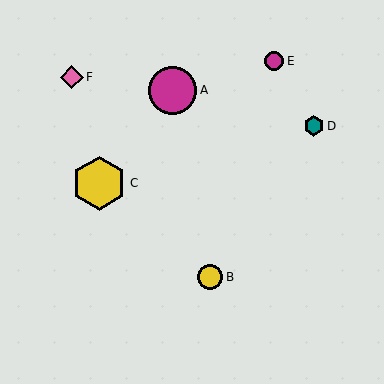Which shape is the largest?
The yellow hexagon (labeled C) is the largest.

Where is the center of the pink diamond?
The center of the pink diamond is at (72, 77).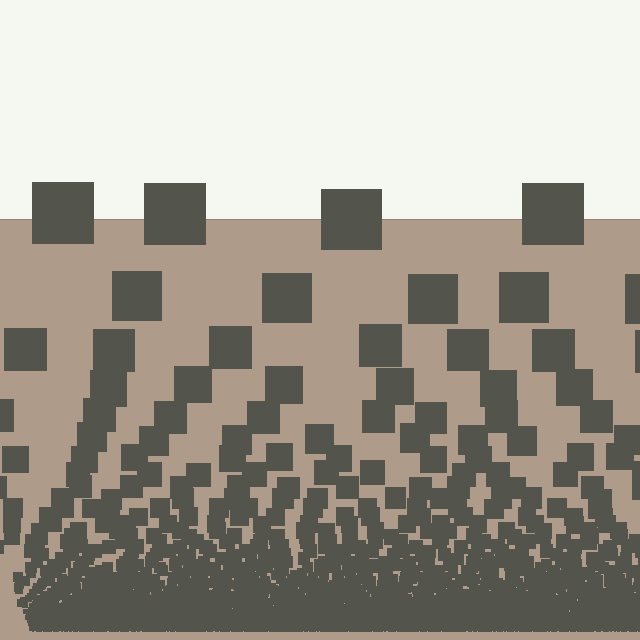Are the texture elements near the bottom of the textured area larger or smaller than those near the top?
Smaller. The gradient is inverted — elements near the bottom are smaller and denser.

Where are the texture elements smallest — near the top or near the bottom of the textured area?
Near the bottom.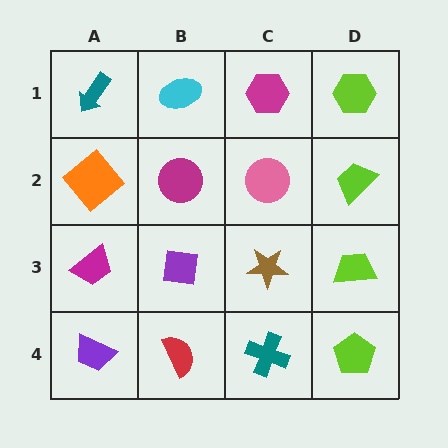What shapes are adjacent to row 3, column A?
An orange diamond (row 2, column A), a purple trapezoid (row 4, column A), a purple square (row 3, column B).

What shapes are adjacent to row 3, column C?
A pink circle (row 2, column C), a teal cross (row 4, column C), a purple square (row 3, column B), a lime trapezoid (row 3, column D).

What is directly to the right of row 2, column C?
A lime trapezoid.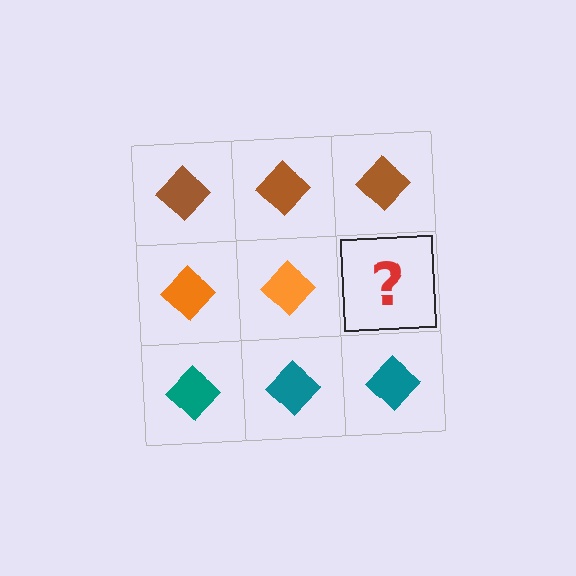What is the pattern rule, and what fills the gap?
The rule is that each row has a consistent color. The gap should be filled with an orange diamond.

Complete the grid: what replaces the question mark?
The question mark should be replaced with an orange diamond.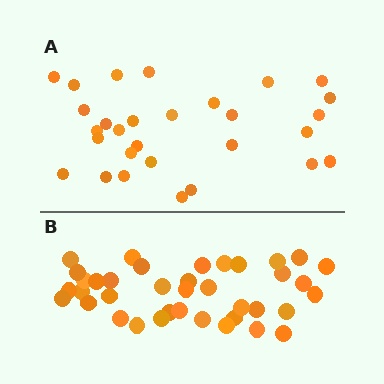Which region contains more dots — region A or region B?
Region B (the bottom region) has more dots.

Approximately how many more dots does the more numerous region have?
Region B has roughly 8 or so more dots than region A.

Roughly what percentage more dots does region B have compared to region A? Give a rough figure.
About 30% more.